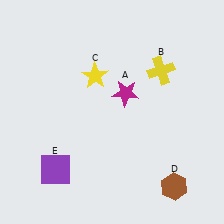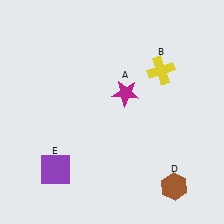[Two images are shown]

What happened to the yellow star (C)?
The yellow star (C) was removed in Image 2. It was in the top-left area of Image 1.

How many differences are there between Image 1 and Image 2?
There is 1 difference between the two images.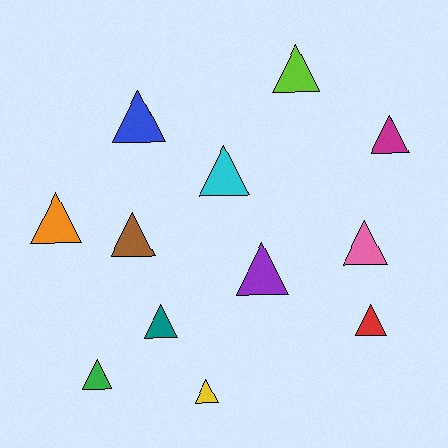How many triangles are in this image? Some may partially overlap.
There are 12 triangles.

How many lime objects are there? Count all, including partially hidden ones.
There is 1 lime object.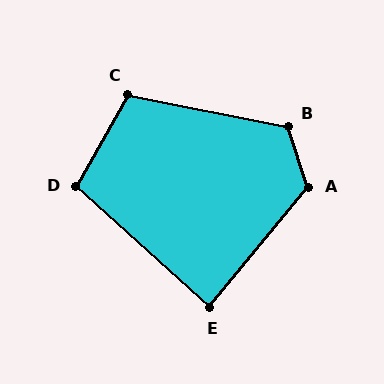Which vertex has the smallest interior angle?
E, at approximately 88 degrees.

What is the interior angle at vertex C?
Approximately 108 degrees (obtuse).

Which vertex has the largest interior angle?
A, at approximately 122 degrees.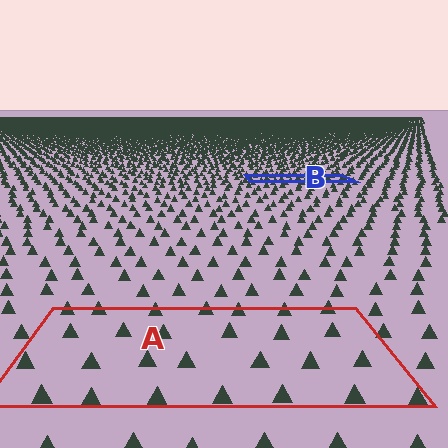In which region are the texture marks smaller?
The texture marks are smaller in region B, because it is farther away.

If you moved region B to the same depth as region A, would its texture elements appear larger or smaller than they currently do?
They would appear larger. At a closer depth, the same texture elements are projected at a bigger on-screen size.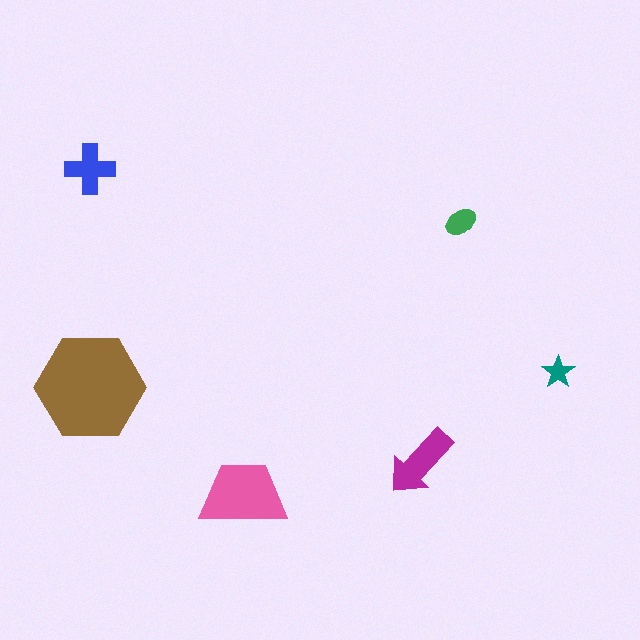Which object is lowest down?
The pink trapezoid is bottommost.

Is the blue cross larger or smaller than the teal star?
Larger.